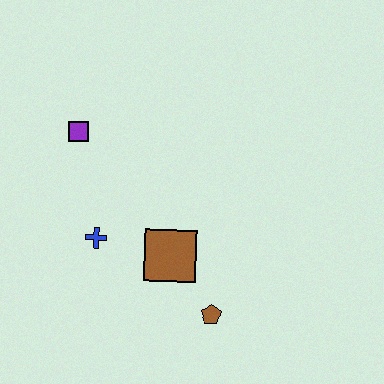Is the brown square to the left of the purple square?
No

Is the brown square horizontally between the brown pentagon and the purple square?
Yes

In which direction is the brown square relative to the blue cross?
The brown square is to the right of the blue cross.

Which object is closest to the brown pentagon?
The brown square is closest to the brown pentagon.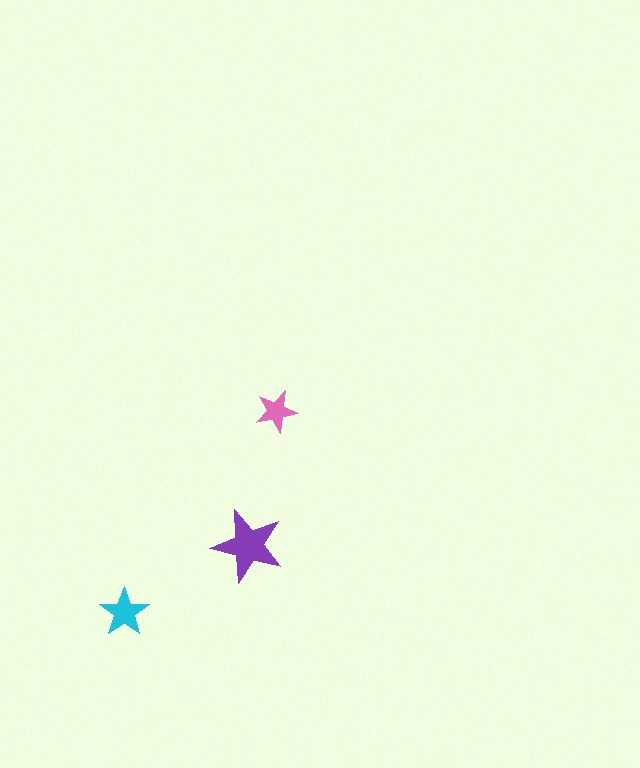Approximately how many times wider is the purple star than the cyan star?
About 1.5 times wider.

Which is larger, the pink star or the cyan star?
The cyan one.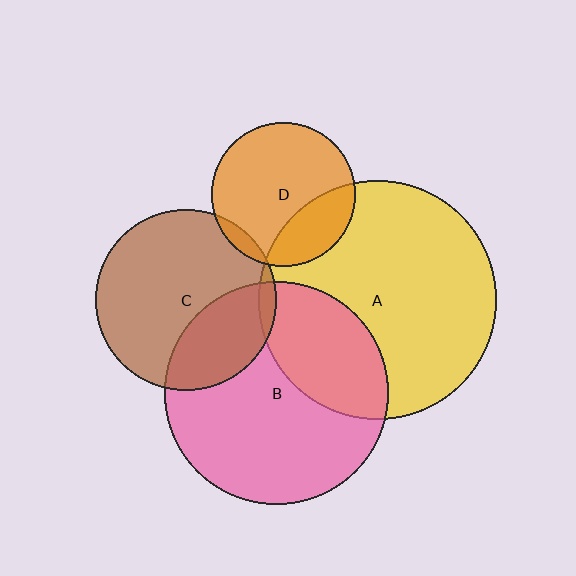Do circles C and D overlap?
Yes.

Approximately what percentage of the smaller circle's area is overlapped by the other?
Approximately 5%.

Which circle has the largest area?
Circle A (yellow).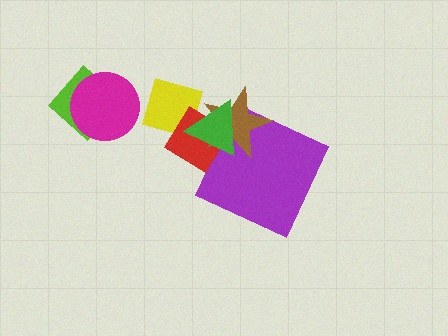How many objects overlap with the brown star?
3 objects overlap with the brown star.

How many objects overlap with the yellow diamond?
2 objects overlap with the yellow diamond.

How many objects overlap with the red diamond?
4 objects overlap with the red diamond.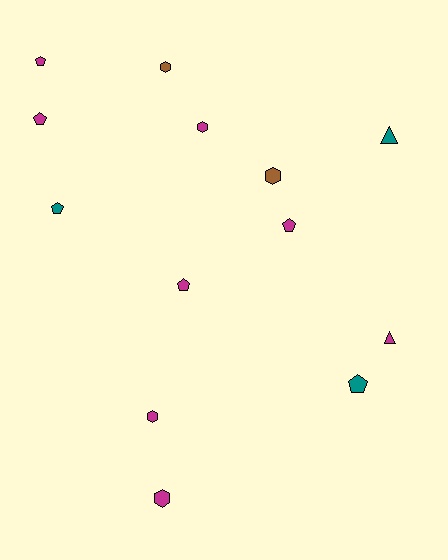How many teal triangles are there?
There is 1 teal triangle.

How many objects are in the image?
There are 13 objects.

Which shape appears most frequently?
Pentagon, with 6 objects.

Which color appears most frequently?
Magenta, with 8 objects.